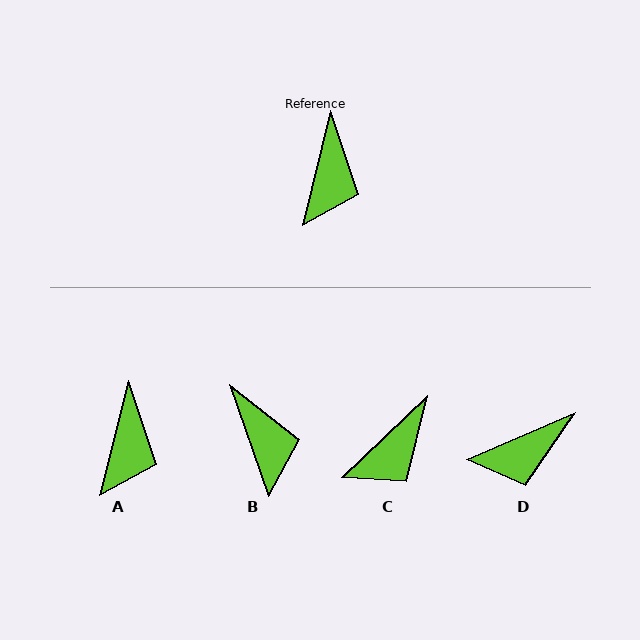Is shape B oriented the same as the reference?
No, it is off by about 33 degrees.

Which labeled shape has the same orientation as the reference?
A.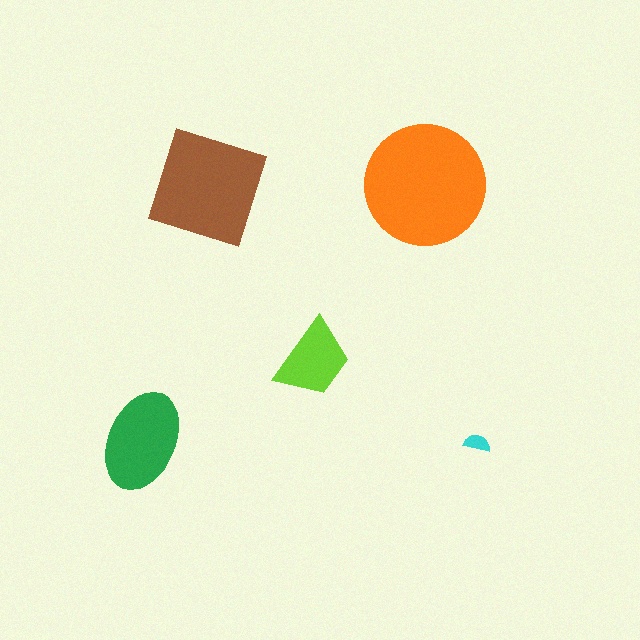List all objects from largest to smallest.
The orange circle, the brown square, the green ellipse, the lime trapezoid, the cyan semicircle.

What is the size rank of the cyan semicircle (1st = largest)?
5th.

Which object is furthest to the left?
The green ellipse is leftmost.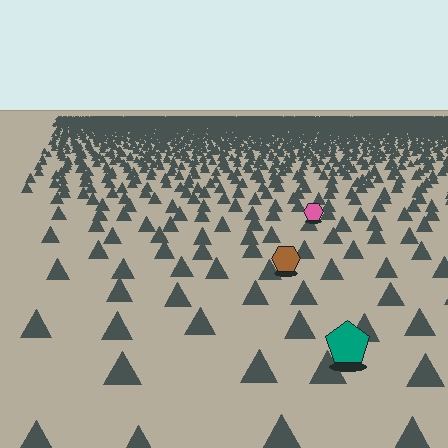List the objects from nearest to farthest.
From nearest to farthest: the teal pentagon, the brown hexagon, the pink hexagon.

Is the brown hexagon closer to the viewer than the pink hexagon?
Yes. The brown hexagon is closer — you can tell from the texture gradient: the ground texture is coarser near it.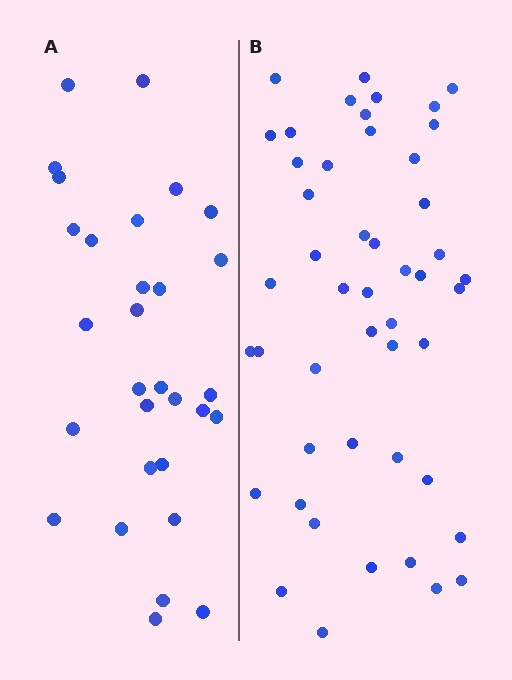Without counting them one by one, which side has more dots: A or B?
Region B (the right region) has more dots.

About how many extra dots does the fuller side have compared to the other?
Region B has approximately 20 more dots than region A.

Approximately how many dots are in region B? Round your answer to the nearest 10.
About 50 dots. (The exact count is 48, which rounds to 50.)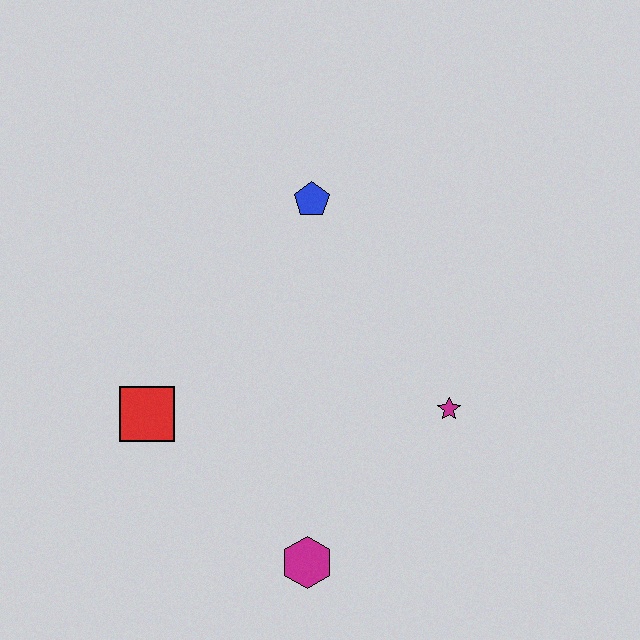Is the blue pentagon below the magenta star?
No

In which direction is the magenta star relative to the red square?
The magenta star is to the right of the red square.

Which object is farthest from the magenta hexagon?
The blue pentagon is farthest from the magenta hexagon.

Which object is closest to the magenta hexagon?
The magenta star is closest to the magenta hexagon.